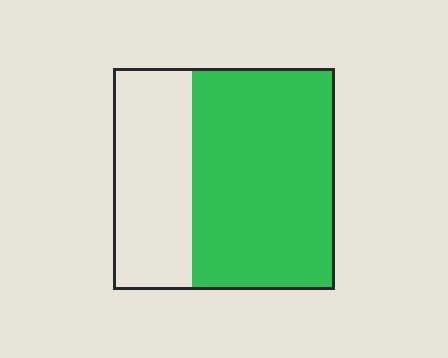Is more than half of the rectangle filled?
Yes.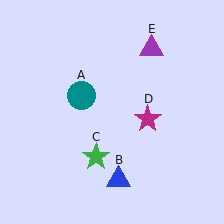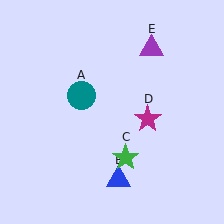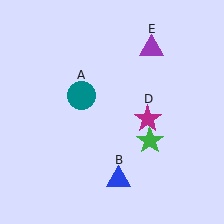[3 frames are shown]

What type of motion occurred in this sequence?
The green star (object C) rotated counterclockwise around the center of the scene.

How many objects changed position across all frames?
1 object changed position: green star (object C).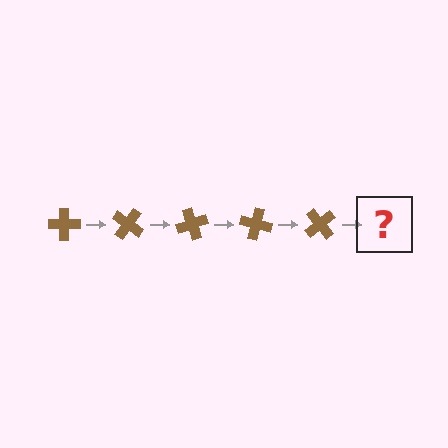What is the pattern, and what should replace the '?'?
The pattern is that the cross rotates 35 degrees each step. The '?' should be a brown cross rotated 175 degrees.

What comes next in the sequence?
The next element should be a brown cross rotated 175 degrees.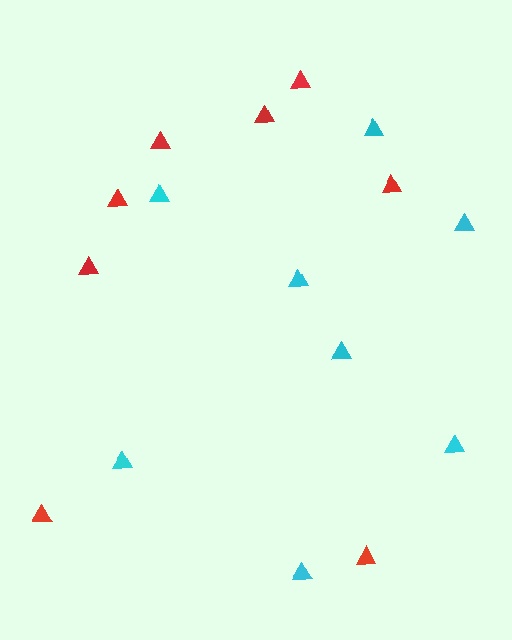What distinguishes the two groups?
There are 2 groups: one group of red triangles (8) and one group of cyan triangles (8).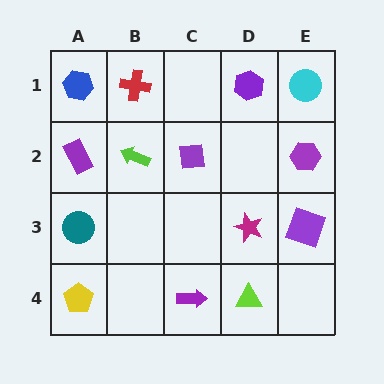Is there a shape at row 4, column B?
No, that cell is empty.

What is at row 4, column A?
A yellow pentagon.